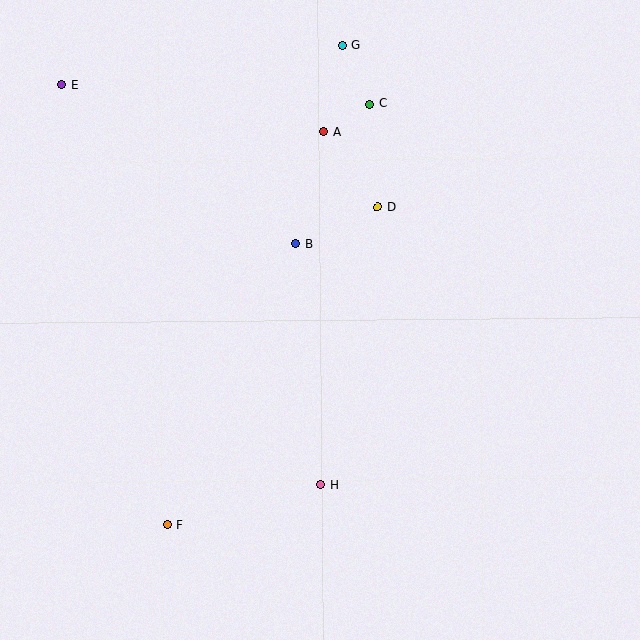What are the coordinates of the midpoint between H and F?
The midpoint between H and F is at (244, 505).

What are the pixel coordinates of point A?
Point A is at (324, 132).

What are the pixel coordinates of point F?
Point F is at (167, 525).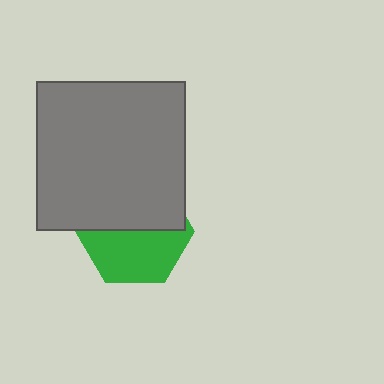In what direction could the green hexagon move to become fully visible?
The green hexagon could move down. That would shift it out from behind the gray square entirely.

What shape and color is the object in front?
The object in front is a gray square.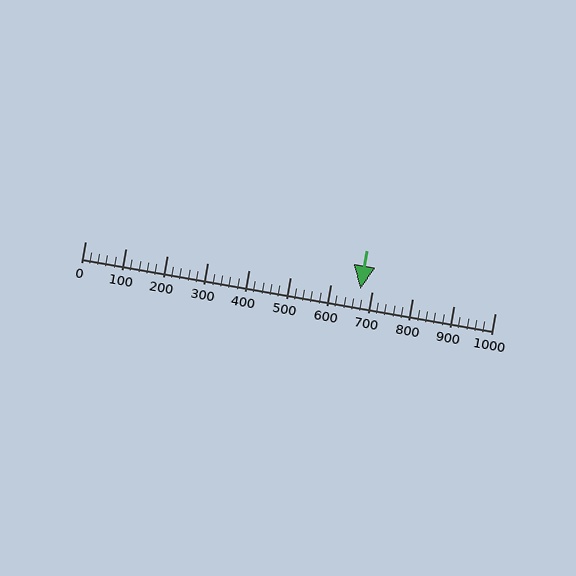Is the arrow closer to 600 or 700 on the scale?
The arrow is closer to 700.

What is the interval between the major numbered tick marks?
The major tick marks are spaced 100 units apart.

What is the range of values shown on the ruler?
The ruler shows values from 0 to 1000.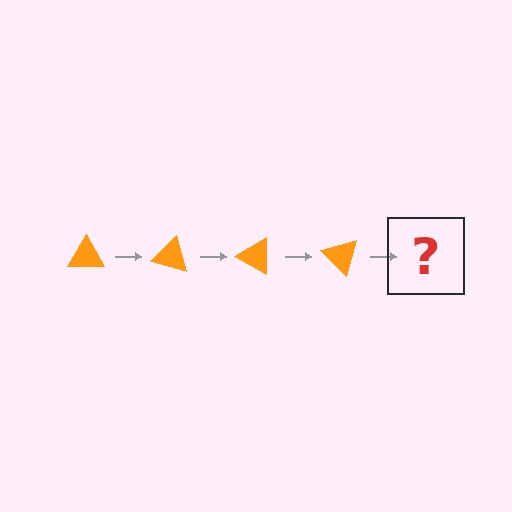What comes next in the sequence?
The next element should be an orange triangle rotated 60 degrees.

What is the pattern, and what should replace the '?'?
The pattern is that the triangle rotates 15 degrees each step. The '?' should be an orange triangle rotated 60 degrees.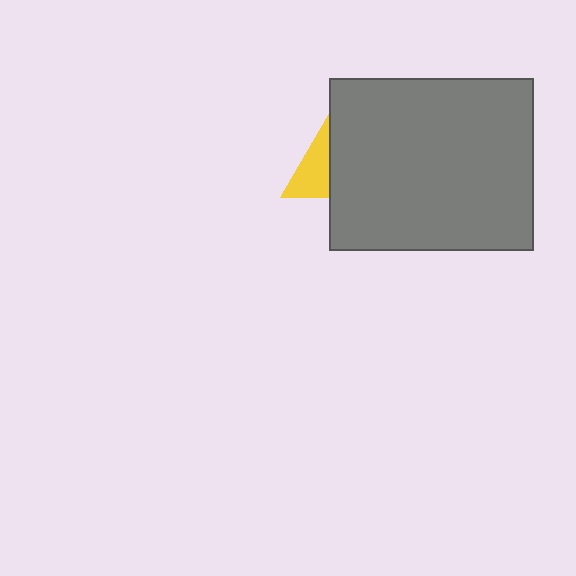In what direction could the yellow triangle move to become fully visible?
The yellow triangle could move left. That would shift it out from behind the gray rectangle entirely.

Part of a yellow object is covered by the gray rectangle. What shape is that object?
It is a triangle.